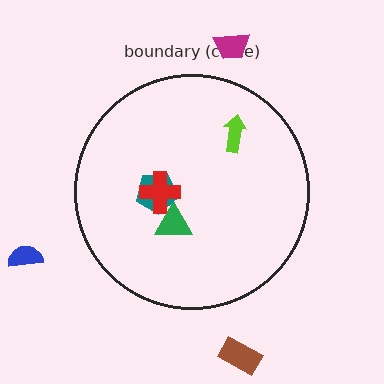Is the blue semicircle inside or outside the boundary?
Outside.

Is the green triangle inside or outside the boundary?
Inside.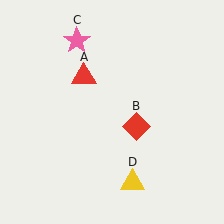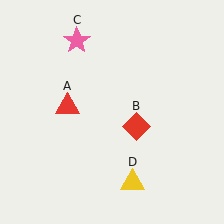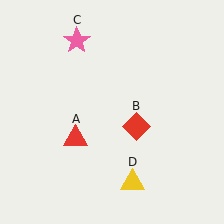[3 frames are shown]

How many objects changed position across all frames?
1 object changed position: red triangle (object A).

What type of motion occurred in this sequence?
The red triangle (object A) rotated counterclockwise around the center of the scene.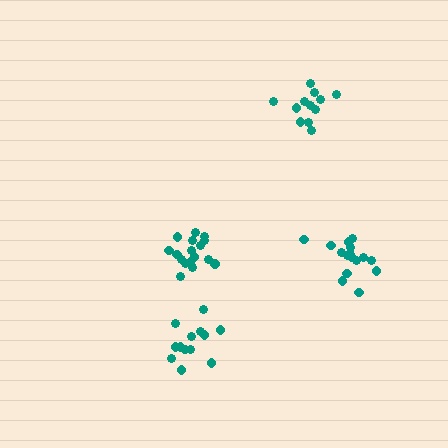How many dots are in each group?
Group 1: 16 dots, Group 2: 17 dots, Group 3: 12 dots, Group 4: 13 dots (58 total).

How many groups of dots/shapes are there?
There are 4 groups.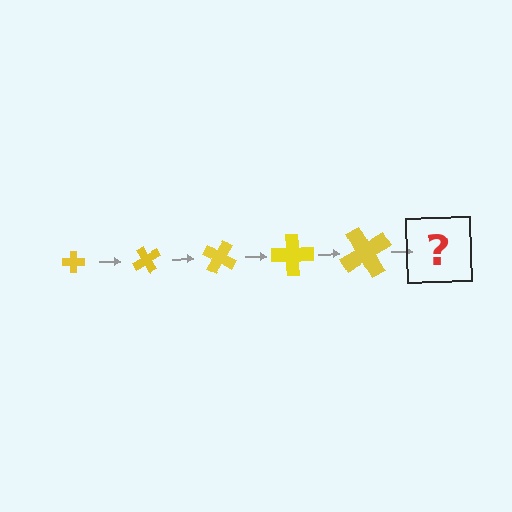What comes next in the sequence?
The next element should be a cross, larger than the previous one and rotated 300 degrees from the start.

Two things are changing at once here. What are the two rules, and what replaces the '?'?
The two rules are that the cross grows larger each step and it rotates 60 degrees each step. The '?' should be a cross, larger than the previous one and rotated 300 degrees from the start.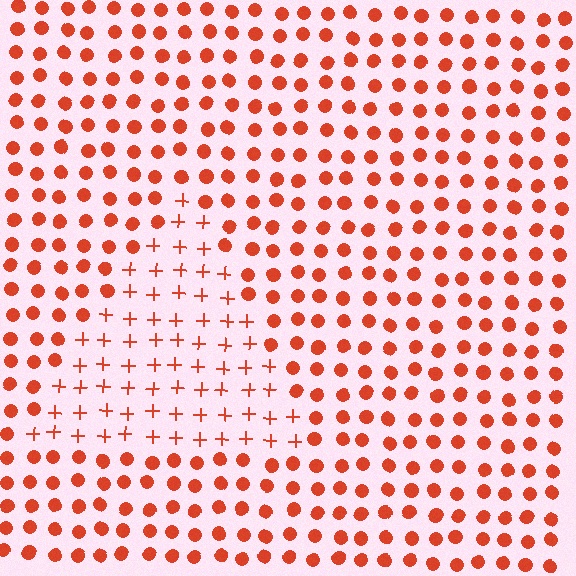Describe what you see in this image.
The image is filled with small red elements arranged in a uniform grid. A triangle-shaped region contains plus signs, while the surrounding area contains circles. The boundary is defined purely by the change in element shape.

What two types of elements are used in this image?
The image uses plus signs inside the triangle region and circles outside it.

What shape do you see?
I see a triangle.